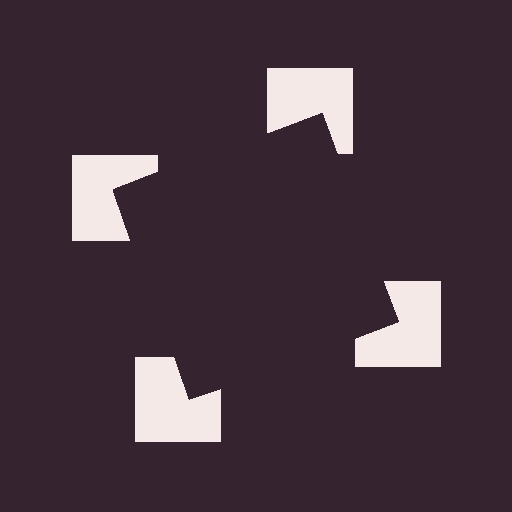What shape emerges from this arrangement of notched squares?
An illusory square — its edges are inferred from the aligned wedge cuts in the notched squares, not physically drawn.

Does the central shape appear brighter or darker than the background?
It typically appears slightly darker than the background, even though no actual brightness change is drawn.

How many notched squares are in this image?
There are 4 — one at each vertex of the illusory square.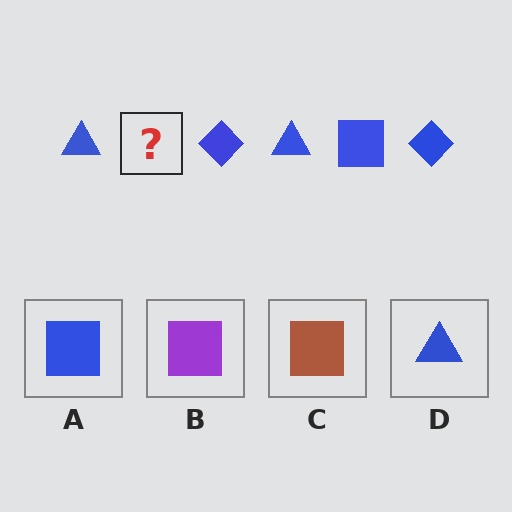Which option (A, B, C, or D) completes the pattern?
A.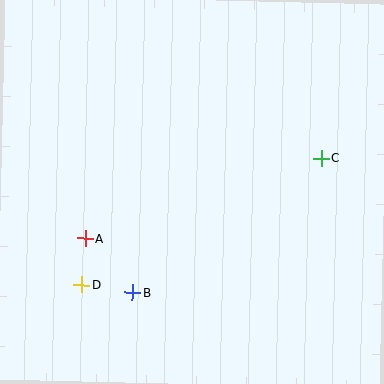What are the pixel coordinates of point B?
Point B is at (132, 292).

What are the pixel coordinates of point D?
Point D is at (82, 284).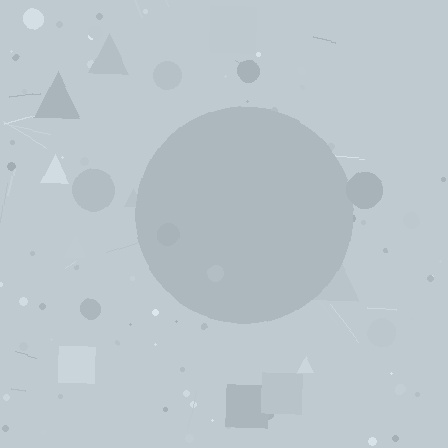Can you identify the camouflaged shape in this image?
The camouflaged shape is a circle.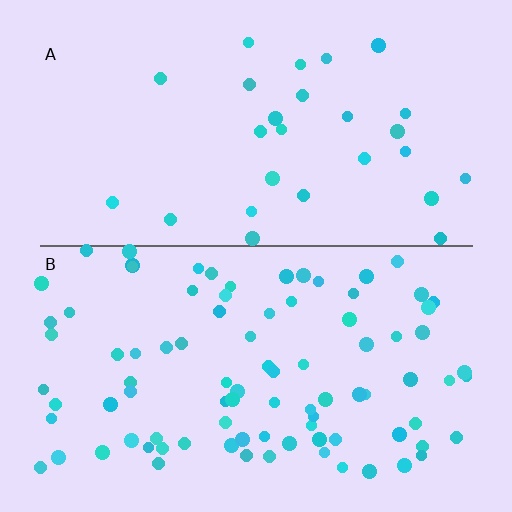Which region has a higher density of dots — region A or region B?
B (the bottom).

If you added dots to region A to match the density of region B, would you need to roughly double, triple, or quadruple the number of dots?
Approximately triple.